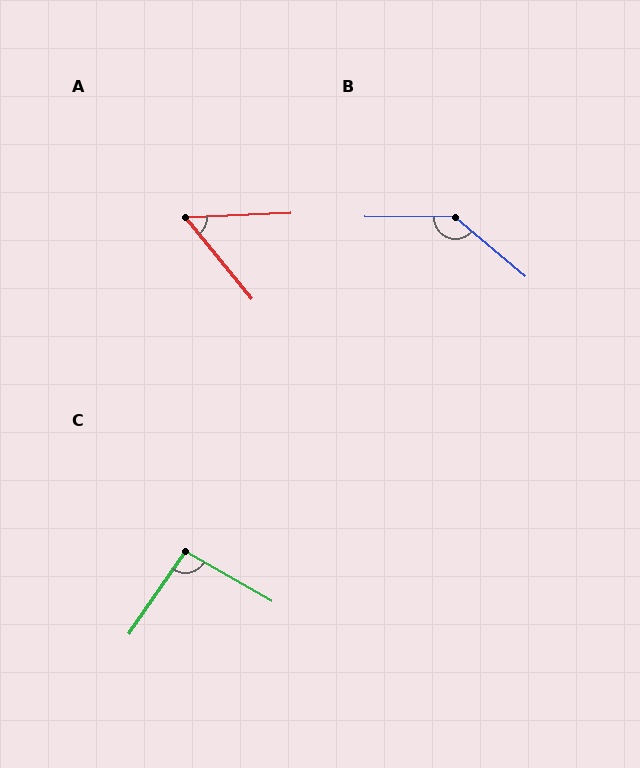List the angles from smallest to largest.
A (54°), C (95°), B (140°).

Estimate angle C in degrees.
Approximately 95 degrees.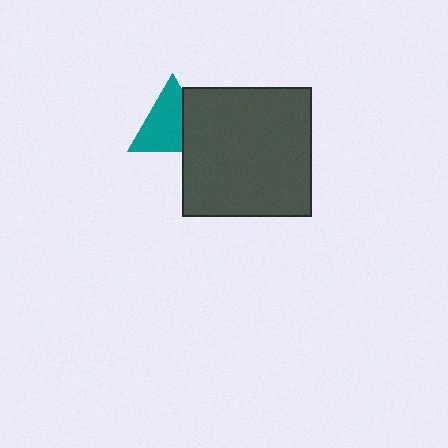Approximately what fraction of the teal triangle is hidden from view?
Roughly 33% of the teal triangle is hidden behind the dark gray square.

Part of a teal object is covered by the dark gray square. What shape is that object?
It is a triangle.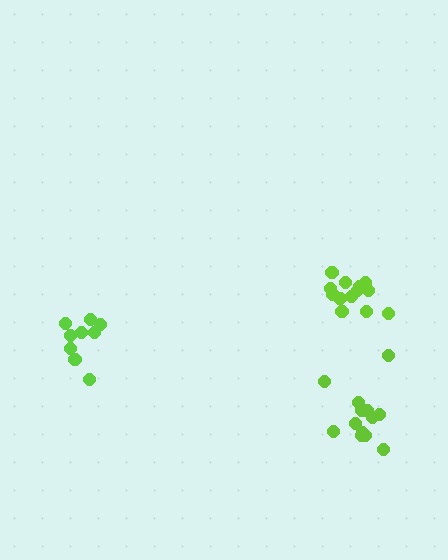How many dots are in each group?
Group 1: 9 dots, Group 2: 13 dots, Group 3: 14 dots (36 total).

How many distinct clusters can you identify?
There are 3 distinct clusters.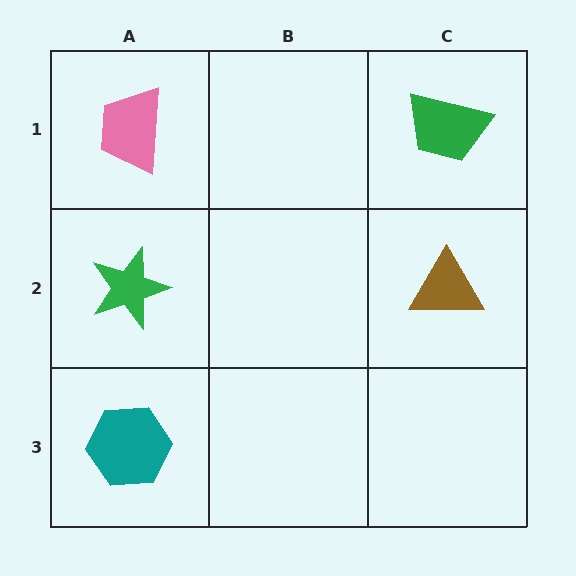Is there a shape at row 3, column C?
No, that cell is empty.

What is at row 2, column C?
A brown triangle.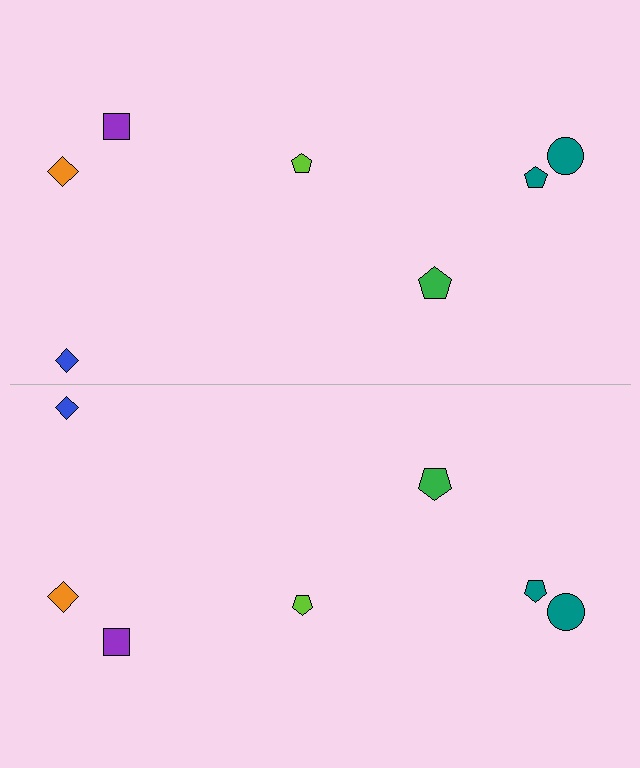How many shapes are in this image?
There are 14 shapes in this image.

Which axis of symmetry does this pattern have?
The pattern has a horizontal axis of symmetry running through the center of the image.